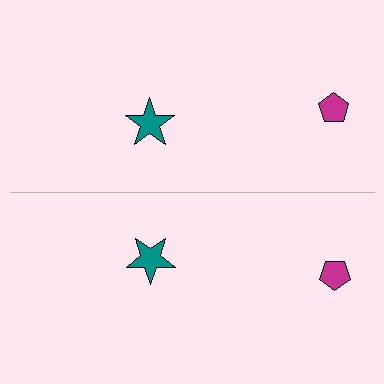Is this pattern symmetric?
Yes, this pattern has bilateral (reflection) symmetry.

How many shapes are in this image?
There are 4 shapes in this image.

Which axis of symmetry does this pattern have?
The pattern has a horizontal axis of symmetry running through the center of the image.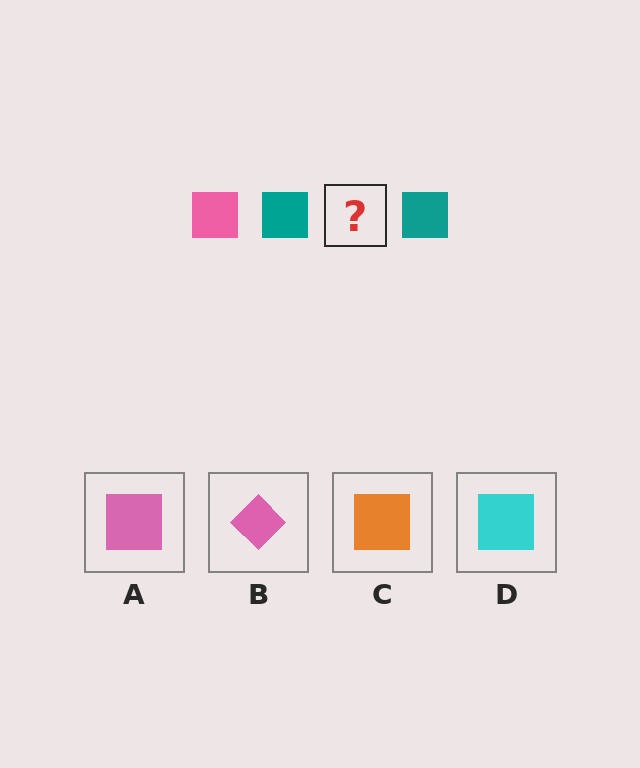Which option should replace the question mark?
Option A.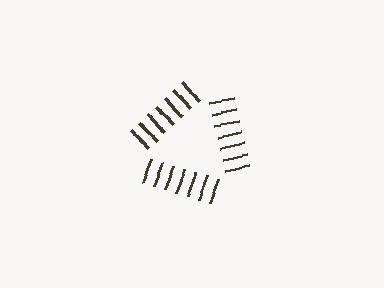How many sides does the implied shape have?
3 sides — the line-ends trace a triangle.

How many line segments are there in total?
21 — 7 along each of the 3 edges.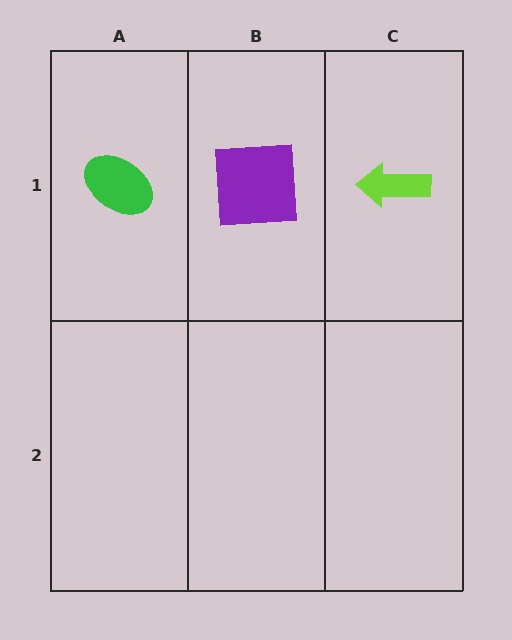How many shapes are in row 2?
0 shapes.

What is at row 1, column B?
A purple square.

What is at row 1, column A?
A green ellipse.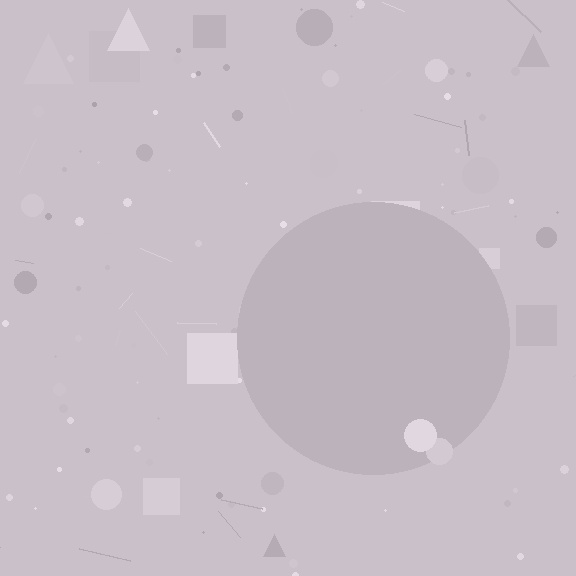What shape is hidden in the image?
A circle is hidden in the image.